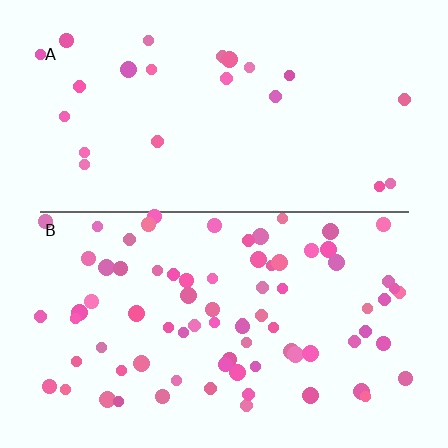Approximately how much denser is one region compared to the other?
Approximately 3.4× — region B over region A.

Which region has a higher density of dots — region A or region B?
B (the bottom).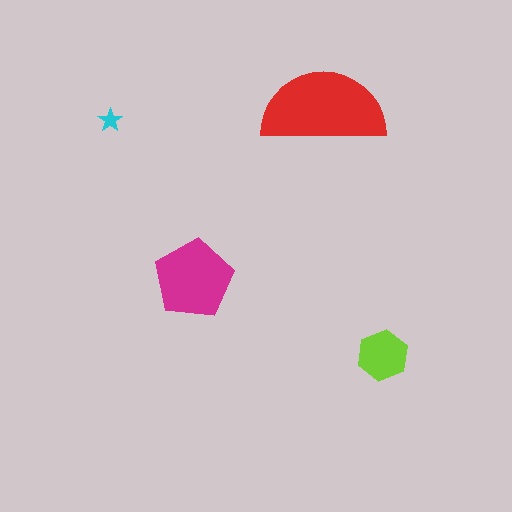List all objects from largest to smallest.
The red semicircle, the magenta pentagon, the lime hexagon, the cyan star.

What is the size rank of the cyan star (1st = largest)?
4th.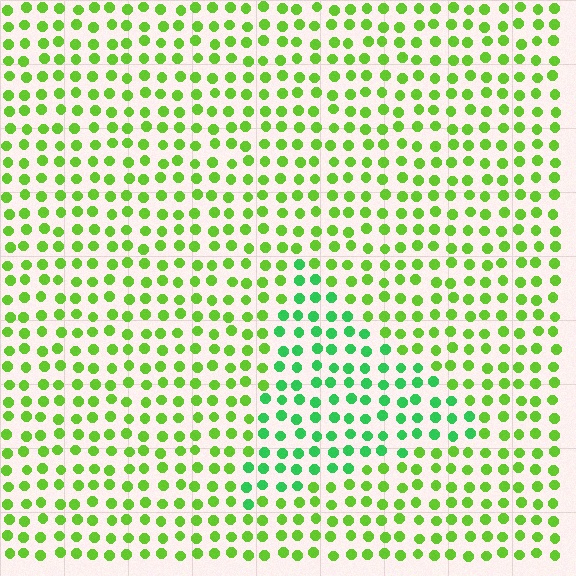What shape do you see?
I see a triangle.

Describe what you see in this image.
The image is filled with small lime elements in a uniform arrangement. A triangle-shaped region is visible where the elements are tinted to a slightly different hue, forming a subtle color boundary.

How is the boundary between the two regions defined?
The boundary is defined purely by a slight shift in hue (about 36 degrees). Spacing, size, and orientation are identical on both sides.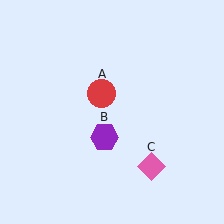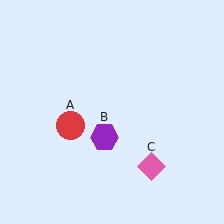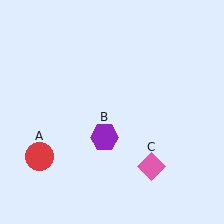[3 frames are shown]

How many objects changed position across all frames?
1 object changed position: red circle (object A).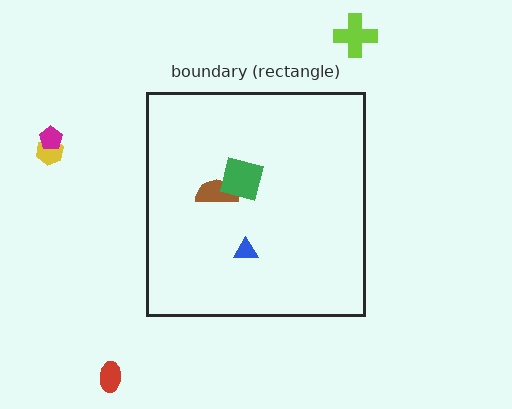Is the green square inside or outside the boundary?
Inside.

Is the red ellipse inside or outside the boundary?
Outside.